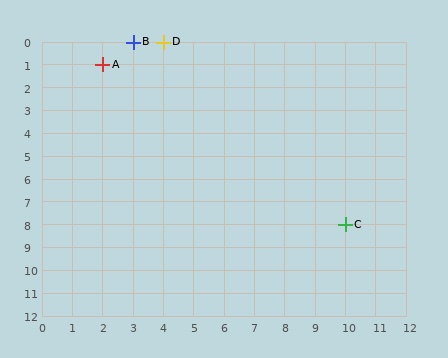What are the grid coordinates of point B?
Point B is at grid coordinates (3, 0).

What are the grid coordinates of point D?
Point D is at grid coordinates (4, 0).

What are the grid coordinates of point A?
Point A is at grid coordinates (2, 1).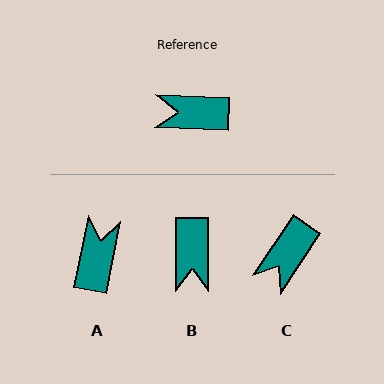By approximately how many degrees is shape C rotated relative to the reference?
Approximately 58 degrees counter-clockwise.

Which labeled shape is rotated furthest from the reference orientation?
A, about 100 degrees away.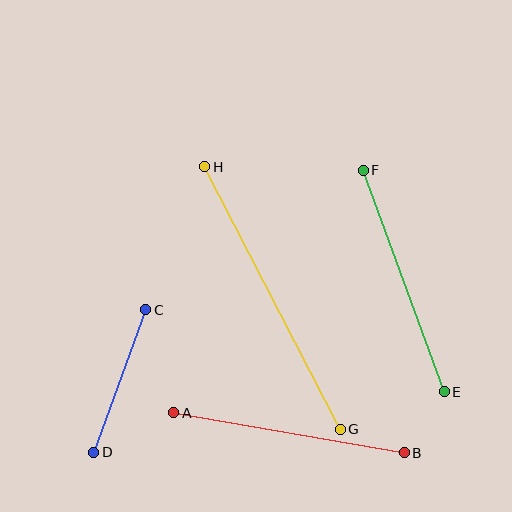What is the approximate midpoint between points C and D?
The midpoint is at approximately (120, 381) pixels.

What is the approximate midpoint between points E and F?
The midpoint is at approximately (404, 281) pixels.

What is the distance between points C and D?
The distance is approximately 152 pixels.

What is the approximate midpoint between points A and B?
The midpoint is at approximately (289, 433) pixels.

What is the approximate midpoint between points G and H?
The midpoint is at approximately (273, 298) pixels.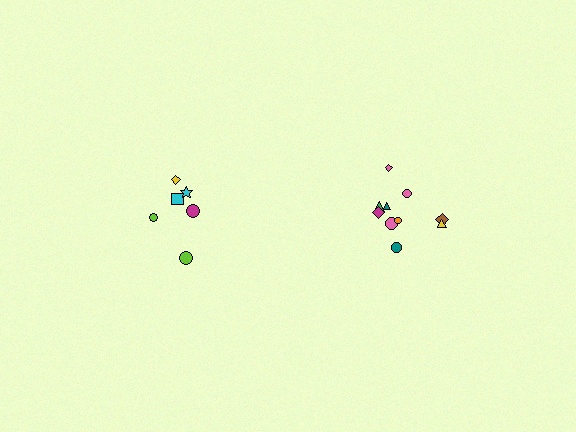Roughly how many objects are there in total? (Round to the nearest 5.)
Roughly 15 objects in total.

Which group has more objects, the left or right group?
The right group.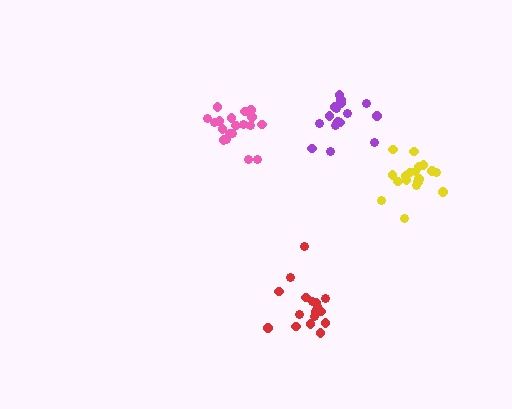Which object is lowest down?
The red cluster is bottommost.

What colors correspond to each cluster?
The clusters are colored: pink, purple, red, yellow.